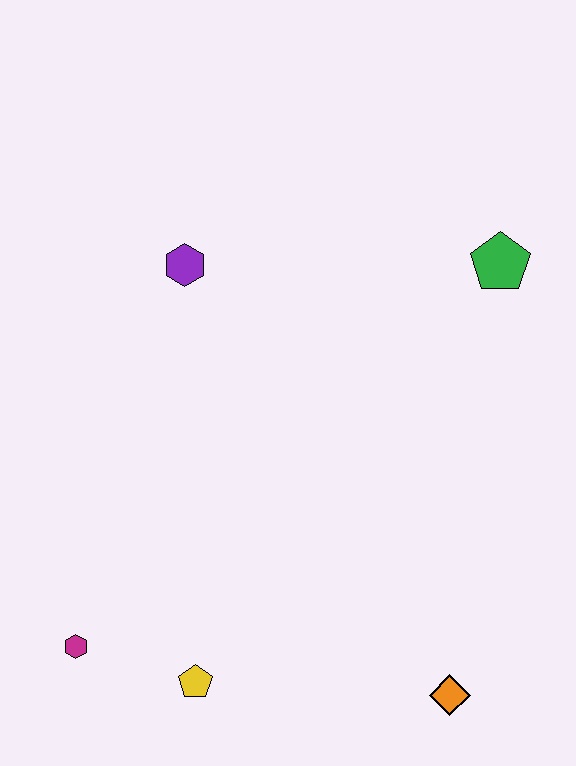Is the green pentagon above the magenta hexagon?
Yes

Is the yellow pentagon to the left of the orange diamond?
Yes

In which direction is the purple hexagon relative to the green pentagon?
The purple hexagon is to the left of the green pentagon.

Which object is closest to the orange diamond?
The yellow pentagon is closest to the orange diamond.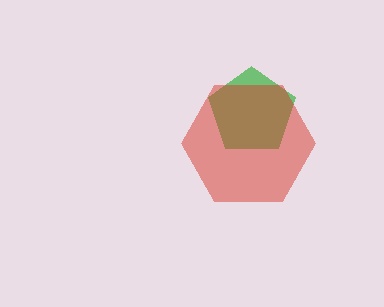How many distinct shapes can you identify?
There are 2 distinct shapes: a green pentagon, a red hexagon.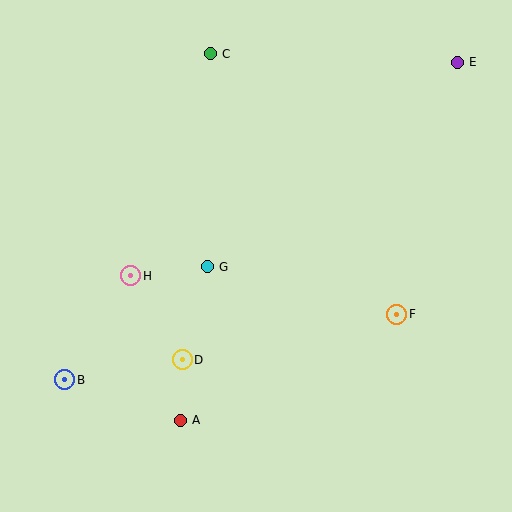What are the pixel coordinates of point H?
Point H is at (131, 276).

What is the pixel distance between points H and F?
The distance between H and F is 269 pixels.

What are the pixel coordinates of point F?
Point F is at (397, 314).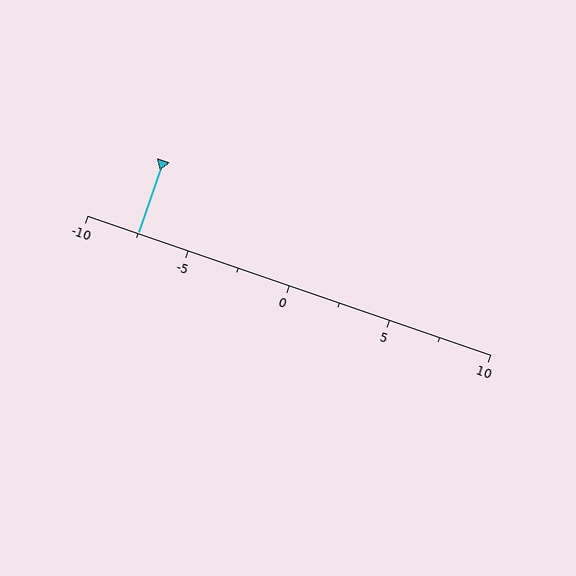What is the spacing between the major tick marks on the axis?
The major ticks are spaced 5 apart.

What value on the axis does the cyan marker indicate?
The marker indicates approximately -7.5.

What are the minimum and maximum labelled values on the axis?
The axis runs from -10 to 10.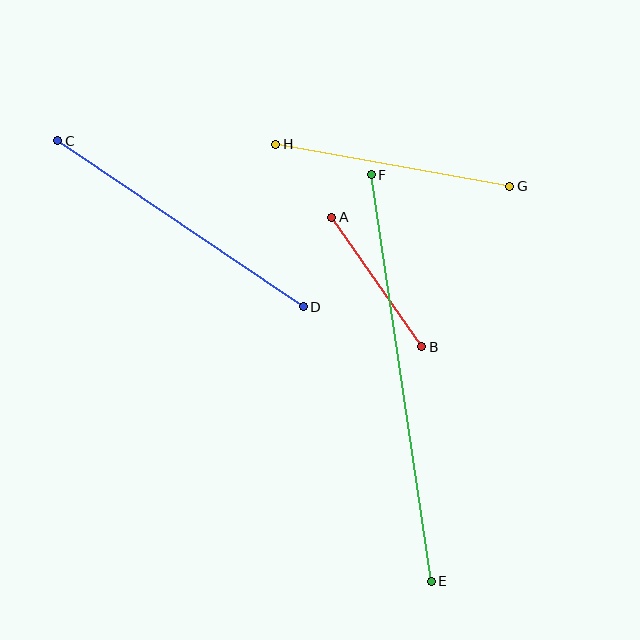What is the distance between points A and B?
The distance is approximately 158 pixels.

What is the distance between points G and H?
The distance is approximately 238 pixels.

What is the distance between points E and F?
The distance is approximately 411 pixels.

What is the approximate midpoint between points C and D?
The midpoint is at approximately (180, 224) pixels.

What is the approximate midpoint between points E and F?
The midpoint is at approximately (401, 378) pixels.